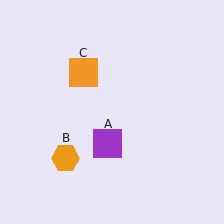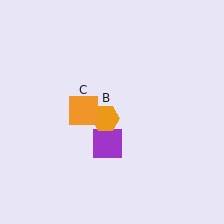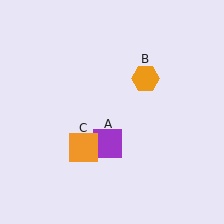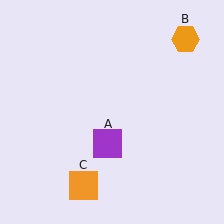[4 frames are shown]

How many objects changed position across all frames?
2 objects changed position: orange hexagon (object B), orange square (object C).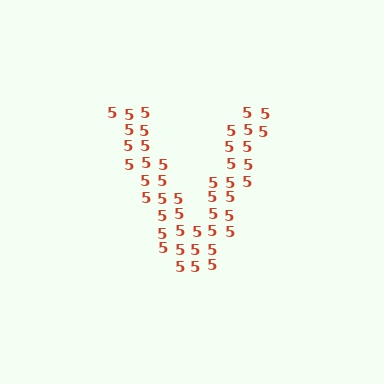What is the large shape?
The large shape is the letter V.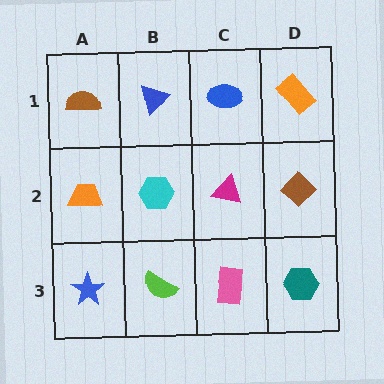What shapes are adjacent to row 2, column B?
A blue triangle (row 1, column B), a lime semicircle (row 3, column B), an orange trapezoid (row 2, column A), a magenta triangle (row 2, column C).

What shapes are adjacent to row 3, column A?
An orange trapezoid (row 2, column A), a lime semicircle (row 3, column B).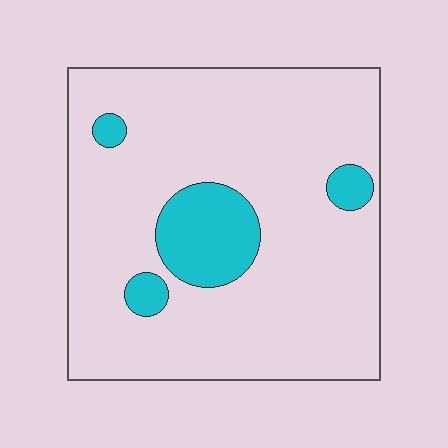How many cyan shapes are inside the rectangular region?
4.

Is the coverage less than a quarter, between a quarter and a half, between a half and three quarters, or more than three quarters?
Less than a quarter.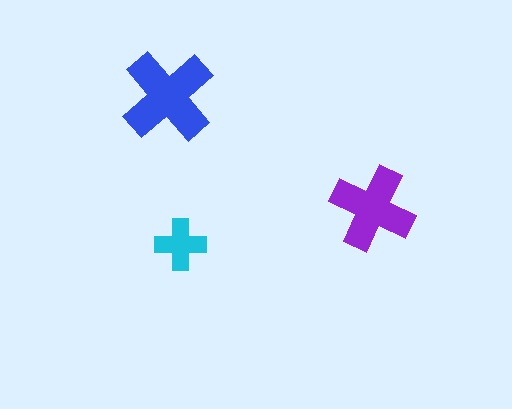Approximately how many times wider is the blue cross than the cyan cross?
About 2 times wider.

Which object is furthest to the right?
The purple cross is rightmost.